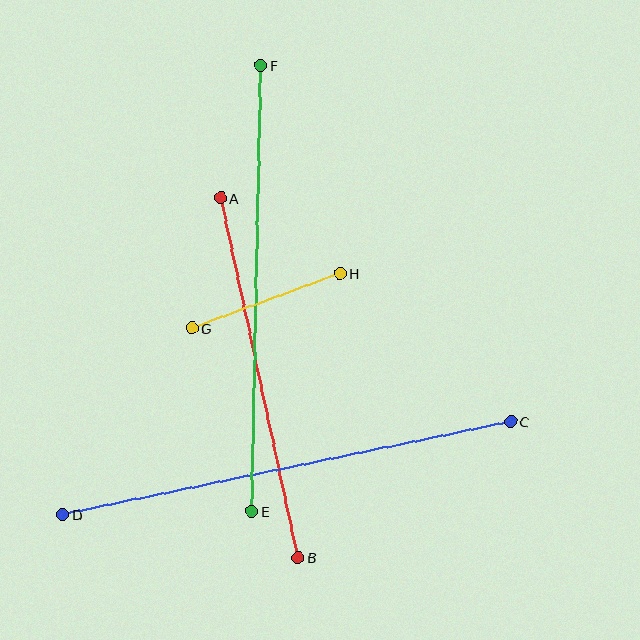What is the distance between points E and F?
The distance is approximately 446 pixels.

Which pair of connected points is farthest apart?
Points C and D are farthest apart.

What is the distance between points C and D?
The distance is approximately 458 pixels.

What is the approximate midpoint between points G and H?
The midpoint is at approximately (266, 301) pixels.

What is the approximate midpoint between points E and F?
The midpoint is at approximately (256, 288) pixels.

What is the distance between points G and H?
The distance is approximately 158 pixels.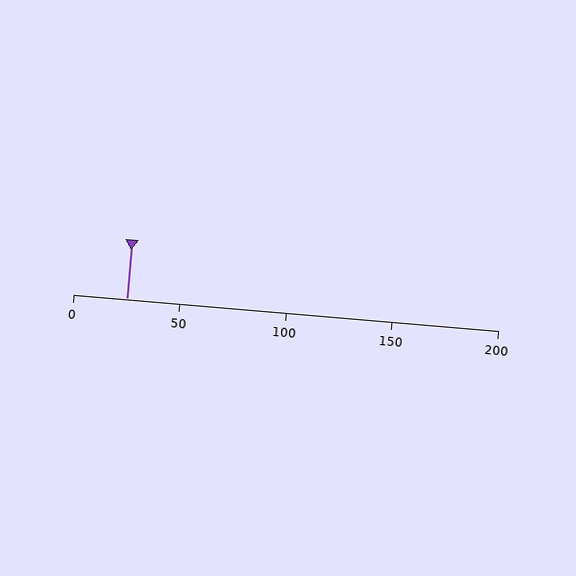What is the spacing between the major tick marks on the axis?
The major ticks are spaced 50 apart.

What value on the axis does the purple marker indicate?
The marker indicates approximately 25.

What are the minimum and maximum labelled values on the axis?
The axis runs from 0 to 200.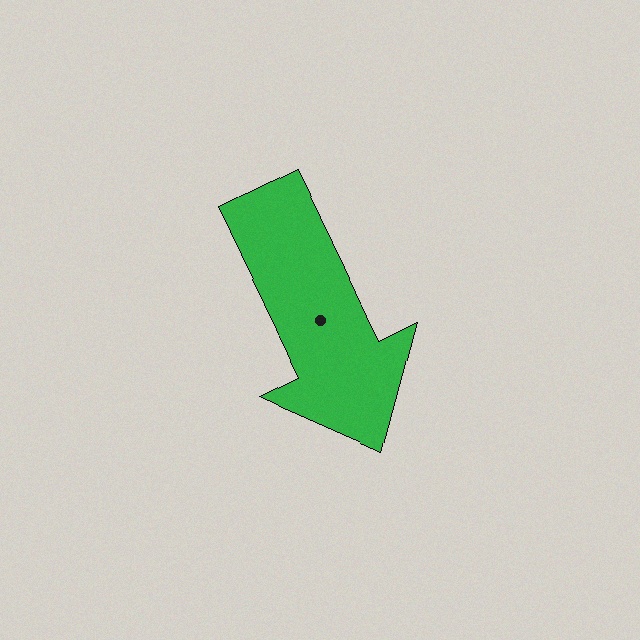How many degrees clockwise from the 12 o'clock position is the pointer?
Approximately 154 degrees.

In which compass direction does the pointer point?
Southeast.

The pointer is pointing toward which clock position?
Roughly 5 o'clock.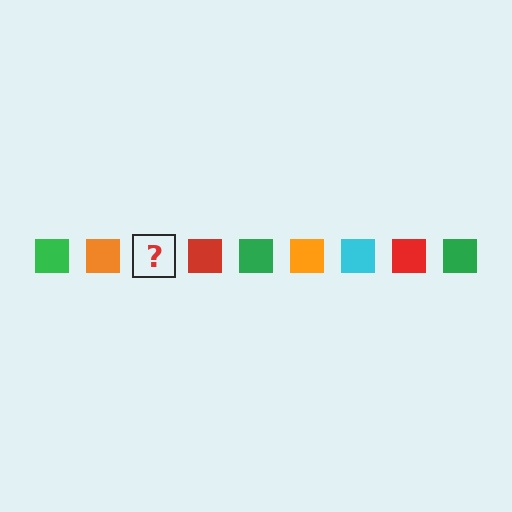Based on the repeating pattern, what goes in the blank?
The blank should be a cyan square.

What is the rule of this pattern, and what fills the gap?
The rule is that the pattern cycles through green, orange, cyan, red squares. The gap should be filled with a cyan square.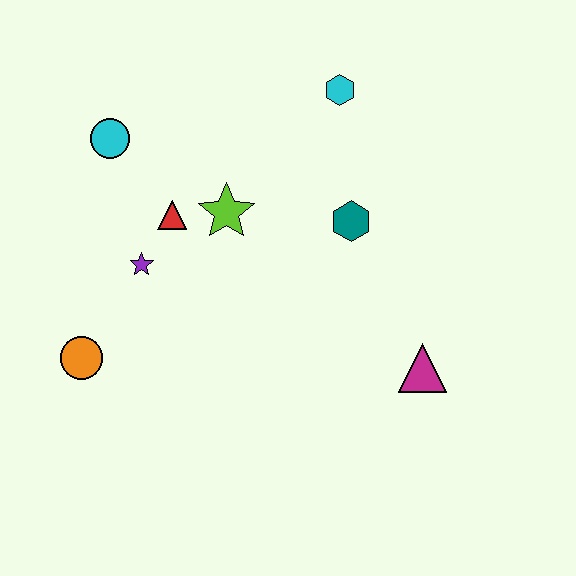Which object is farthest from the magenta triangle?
The cyan circle is farthest from the magenta triangle.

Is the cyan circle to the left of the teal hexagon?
Yes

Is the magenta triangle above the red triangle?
No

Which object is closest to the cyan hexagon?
The teal hexagon is closest to the cyan hexagon.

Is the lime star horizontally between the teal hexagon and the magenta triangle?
No